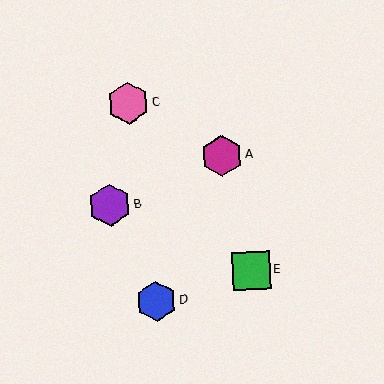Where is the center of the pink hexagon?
The center of the pink hexagon is at (128, 103).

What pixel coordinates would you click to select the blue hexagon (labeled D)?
Click at (156, 301) to select the blue hexagon D.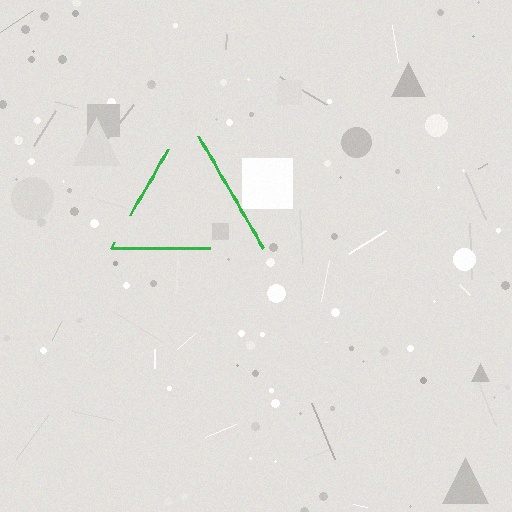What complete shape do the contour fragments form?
The contour fragments form a triangle.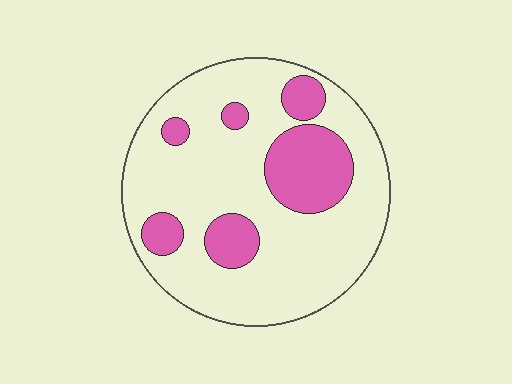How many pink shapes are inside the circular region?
6.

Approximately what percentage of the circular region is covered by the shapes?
Approximately 25%.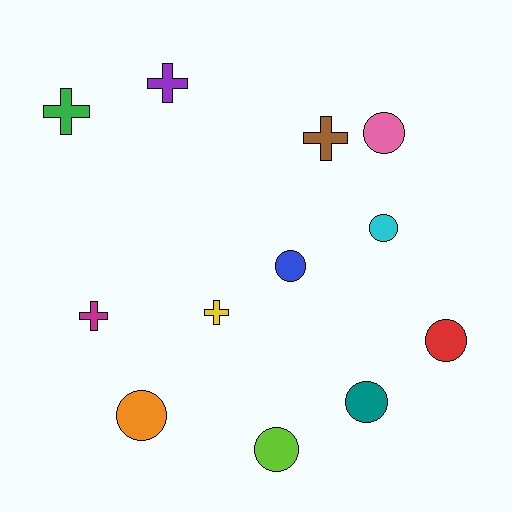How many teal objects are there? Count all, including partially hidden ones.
There is 1 teal object.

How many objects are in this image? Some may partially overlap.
There are 12 objects.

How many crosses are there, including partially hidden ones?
There are 5 crosses.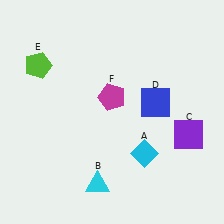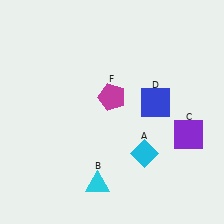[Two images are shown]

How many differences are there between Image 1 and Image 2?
There is 1 difference between the two images.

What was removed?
The lime pentagon (E) was removed in Image 2.